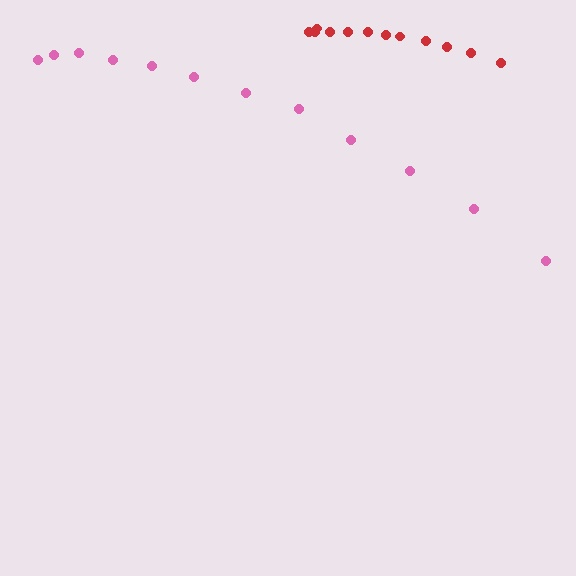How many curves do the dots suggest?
There are 2 distinct paths.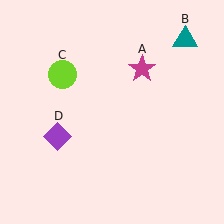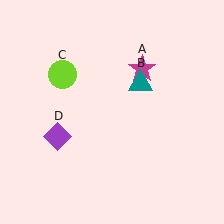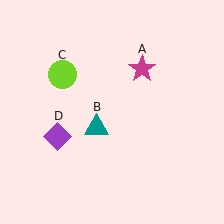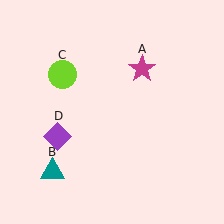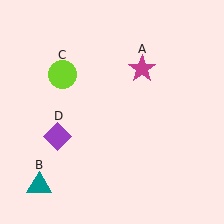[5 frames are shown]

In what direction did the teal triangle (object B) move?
The teal triangle (object B) moved down and to the left.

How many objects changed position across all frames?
1 object changed position: teal triangle (object B).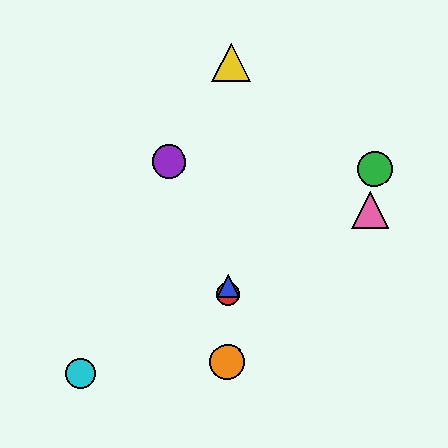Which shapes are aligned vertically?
The red circle, the blue triangle, the yellow triangle, the orange circle are aligned vertically.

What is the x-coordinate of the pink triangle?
The pink triangle is at x≈371.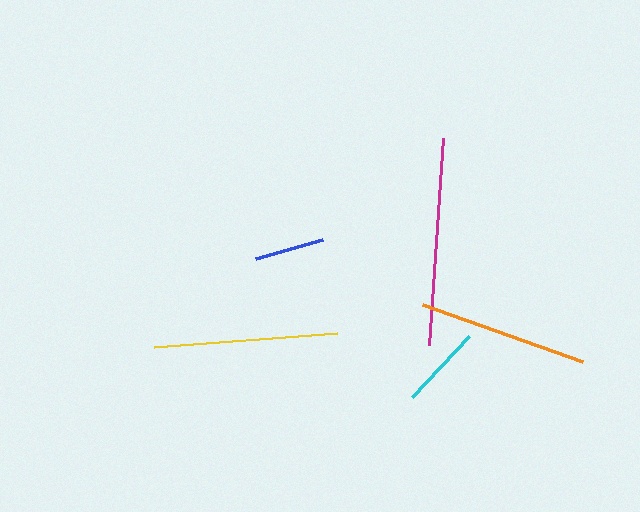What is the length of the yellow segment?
The yellow segment is approximately 184 pixels long.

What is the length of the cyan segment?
The cyan segment is approximately 83 pixels long.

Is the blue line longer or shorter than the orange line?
The orange line is longer than the blue line.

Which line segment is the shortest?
The blue line is the shortest at approximately 69 pixels.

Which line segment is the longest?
The magenta line is the longest at approximately 207 pixels.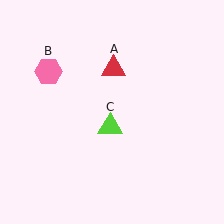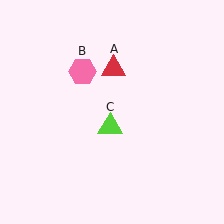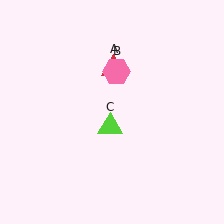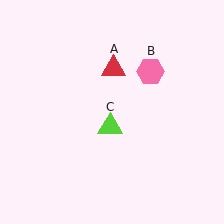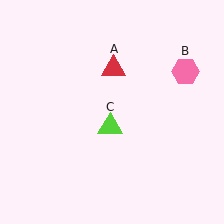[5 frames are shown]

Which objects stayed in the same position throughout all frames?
Red triangle (object A) and lime triangle (object C) remained stationary.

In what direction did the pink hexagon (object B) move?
The pink hexagon (object B) moved right.